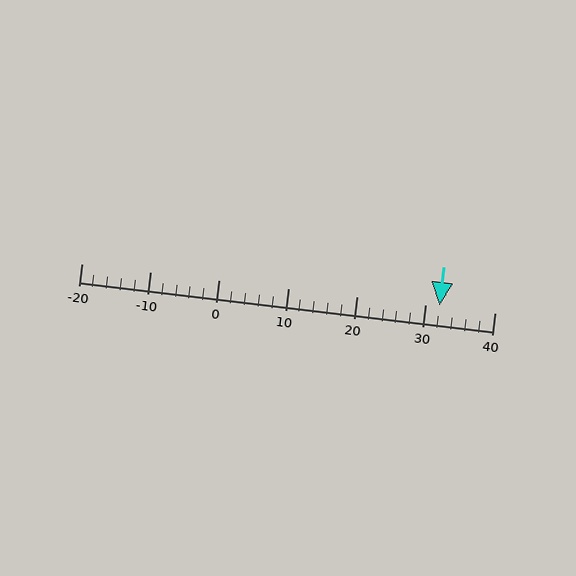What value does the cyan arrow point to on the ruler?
The cyan arrow points to approximately 32.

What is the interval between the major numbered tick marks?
The major tick marks are spaced 10 units apart.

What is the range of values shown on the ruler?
The ruler shows values from -20 to 40.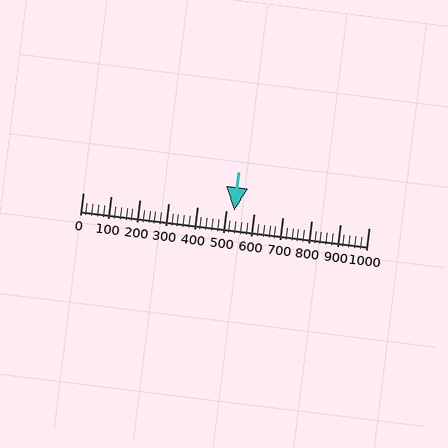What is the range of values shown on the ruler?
The ruler shows values from 0 to 1000.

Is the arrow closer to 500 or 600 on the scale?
The arrow is closer to 500.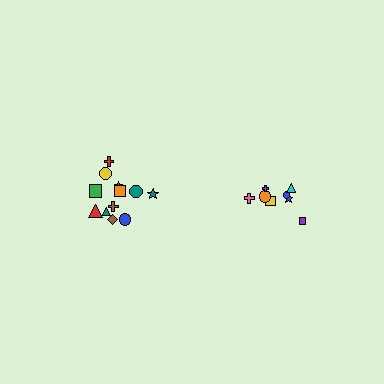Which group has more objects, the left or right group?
The left group.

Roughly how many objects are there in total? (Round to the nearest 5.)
Roughly 20 objects in total.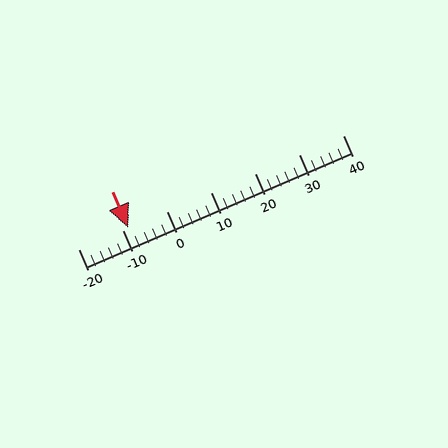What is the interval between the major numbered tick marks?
The major tick marks are spaced 10 units apart.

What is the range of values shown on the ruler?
The ruler shows values from -20 to 40.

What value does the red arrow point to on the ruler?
The red arrow points to approximately -9.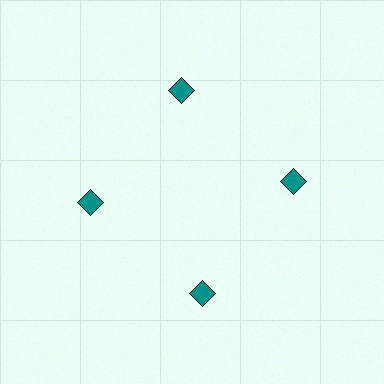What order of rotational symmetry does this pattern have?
This pattern has 4-fold rotational symmetry.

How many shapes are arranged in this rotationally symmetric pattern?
There are 4 shapes, arranged in 4 groups of 1.